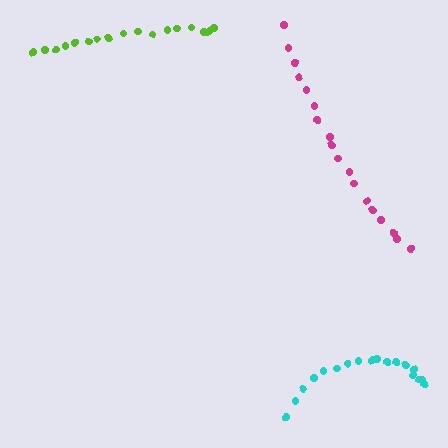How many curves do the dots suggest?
There are 3 distinct paths.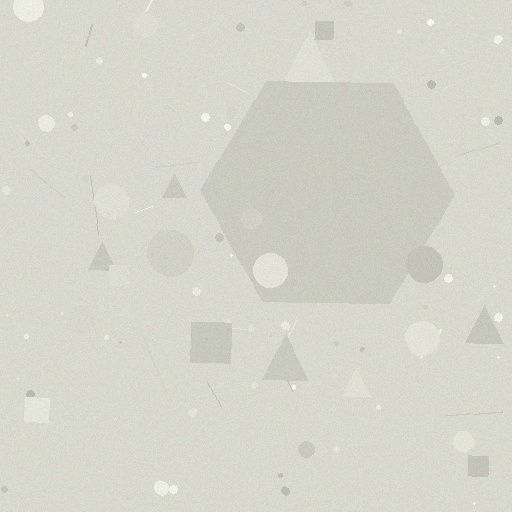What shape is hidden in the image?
A hexagon is hidden in the image.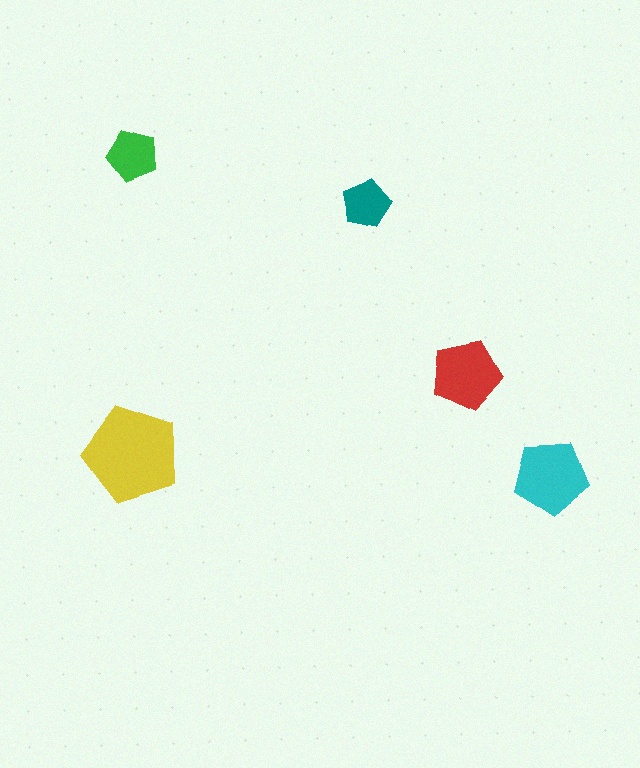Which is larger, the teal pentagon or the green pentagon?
The green one.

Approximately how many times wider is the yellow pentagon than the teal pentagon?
About 2 times wider.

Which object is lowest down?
The cyan pentagon is bottommost.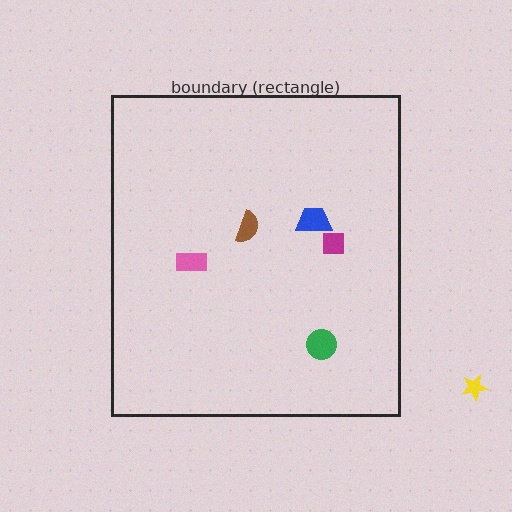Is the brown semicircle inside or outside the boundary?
Inside.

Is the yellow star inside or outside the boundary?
Outside.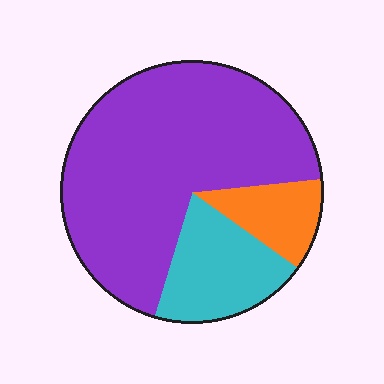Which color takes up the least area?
Orange, at roughly 10%.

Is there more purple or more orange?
Purple.